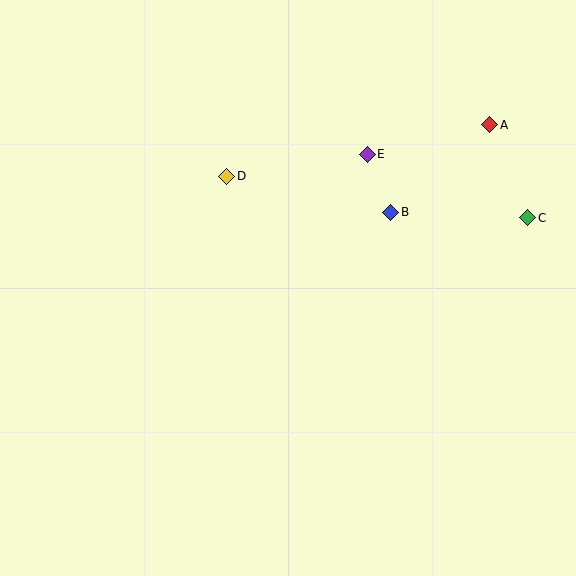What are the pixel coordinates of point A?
Point A is at (490, 125).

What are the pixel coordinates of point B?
Point B is at (391, 212).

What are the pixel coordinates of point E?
Point E is at (367, 154).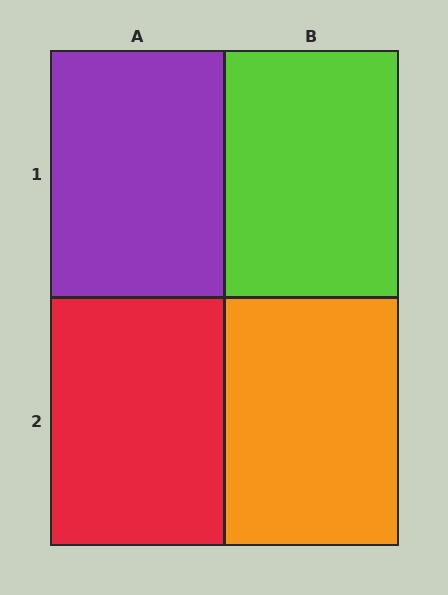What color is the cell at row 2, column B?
Orange.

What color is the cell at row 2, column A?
Red.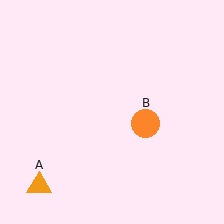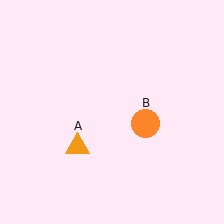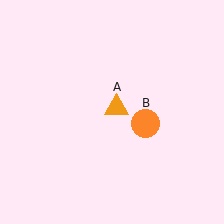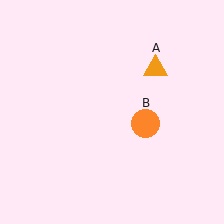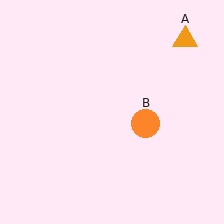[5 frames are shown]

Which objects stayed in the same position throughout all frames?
Orange circle (object B) remained stationary.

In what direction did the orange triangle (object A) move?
The orange triangle (object A) moved up and to the right.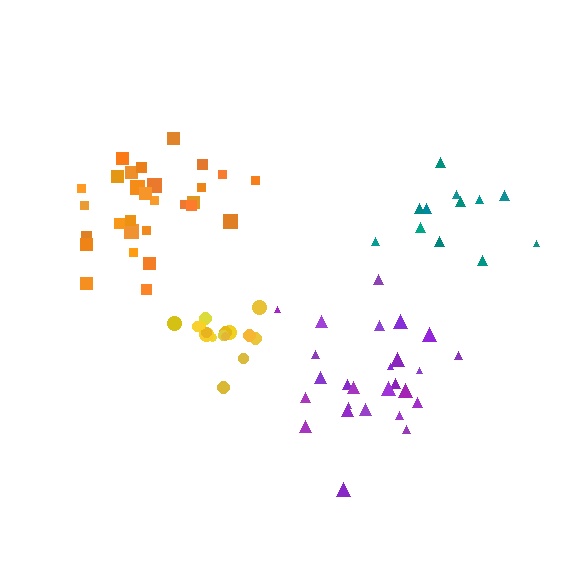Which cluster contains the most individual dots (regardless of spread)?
Orange (29).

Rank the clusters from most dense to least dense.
yellow, orange, purple, teal.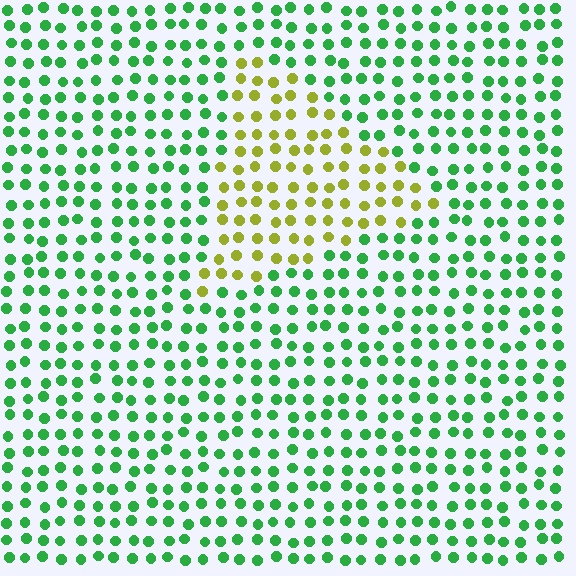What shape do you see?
I see a triangle.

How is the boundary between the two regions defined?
The boundary is defined purely by a slight shift in hue (about 61 degrees). Spacing, size, and orientation are identical on both sides.